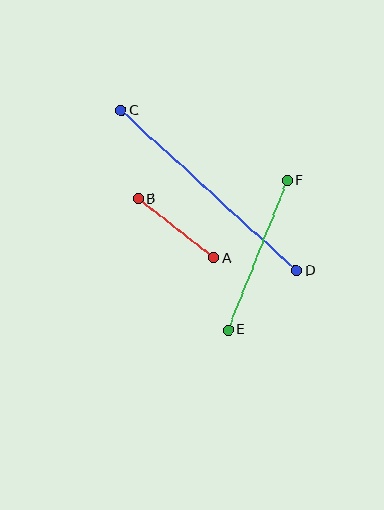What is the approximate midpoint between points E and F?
The midpoint is at approximately (258, 255) pixels.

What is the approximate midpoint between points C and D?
The midpoint is at approximately (209, 191) pixels.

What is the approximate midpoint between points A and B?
The midpoint is at approximately (176, 228) pixels.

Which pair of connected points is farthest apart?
Points C and D are farthest apart.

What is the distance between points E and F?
The distance is approximately 161 pixels.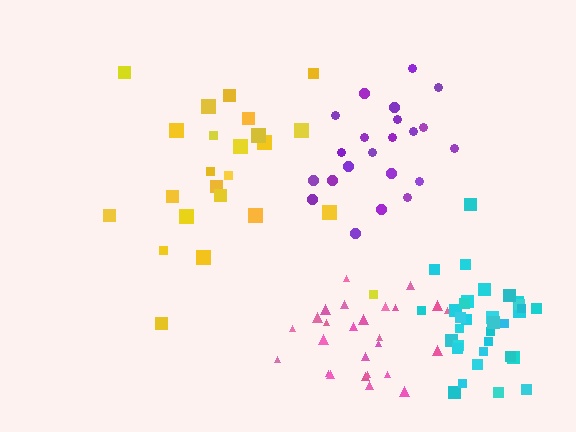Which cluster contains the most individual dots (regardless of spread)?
Cyan (35).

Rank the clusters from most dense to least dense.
cyan, pink, purple, yellow.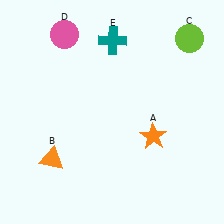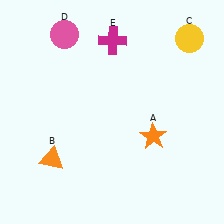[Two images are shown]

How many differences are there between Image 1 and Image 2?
There are 2 differences between the two images.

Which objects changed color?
C changed from lime to yellow. E changed from teal to magenta.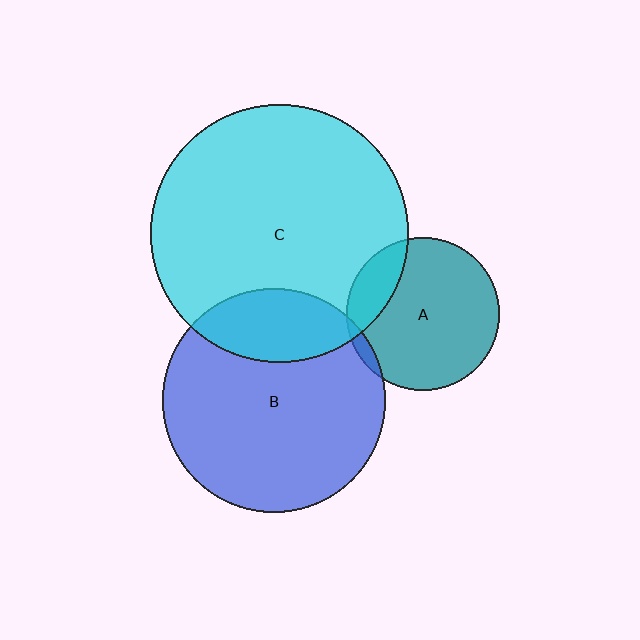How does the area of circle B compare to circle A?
Approximately 2.1 times.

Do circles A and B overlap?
Yes.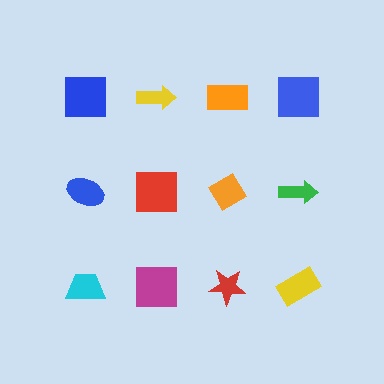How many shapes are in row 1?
4 shapes.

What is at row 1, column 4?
A blue square.